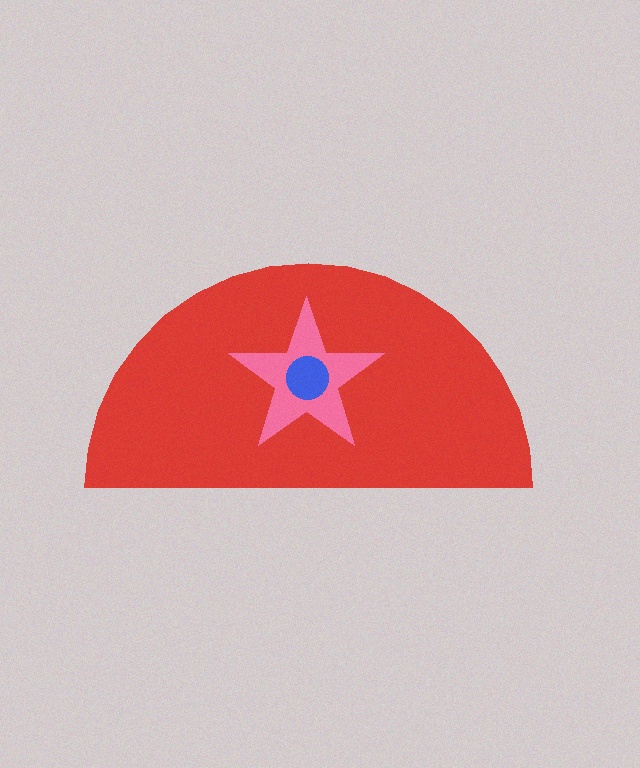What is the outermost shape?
The red semicircle.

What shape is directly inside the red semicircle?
The pink star.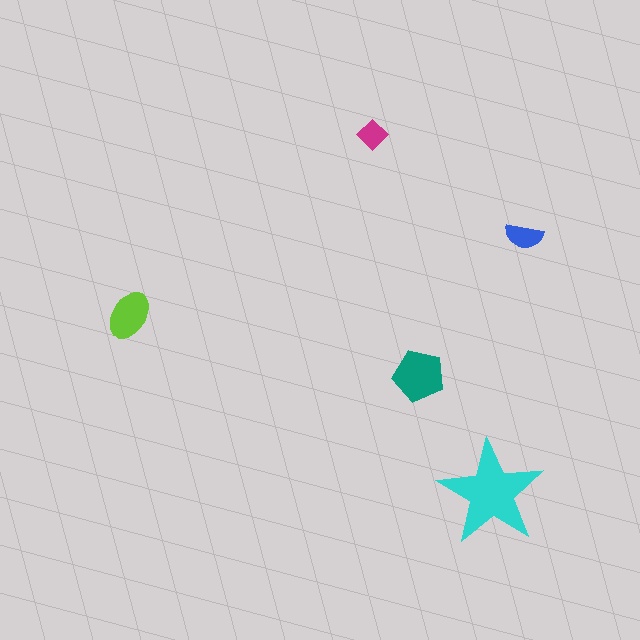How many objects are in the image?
There are 5 objects in the image.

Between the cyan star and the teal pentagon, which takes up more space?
The cyan star.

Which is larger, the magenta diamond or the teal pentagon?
The teal pentagon.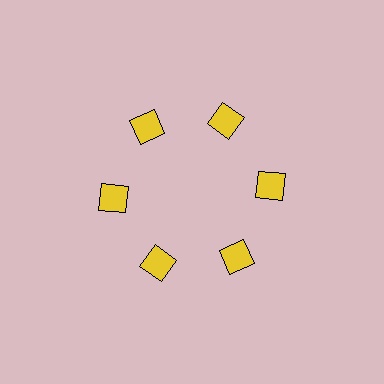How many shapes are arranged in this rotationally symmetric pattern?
There are 6 shapes, arranged in 6 groups of 1.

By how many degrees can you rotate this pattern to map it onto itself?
The pattern maps onto itself every 60 degrees of rotation.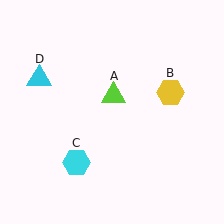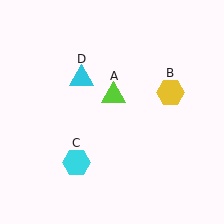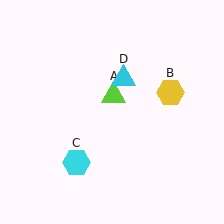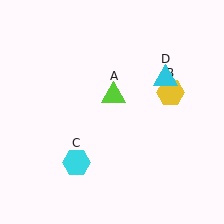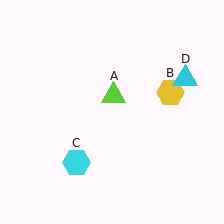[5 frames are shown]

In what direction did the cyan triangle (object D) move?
The cyan triangle (object D) moved right.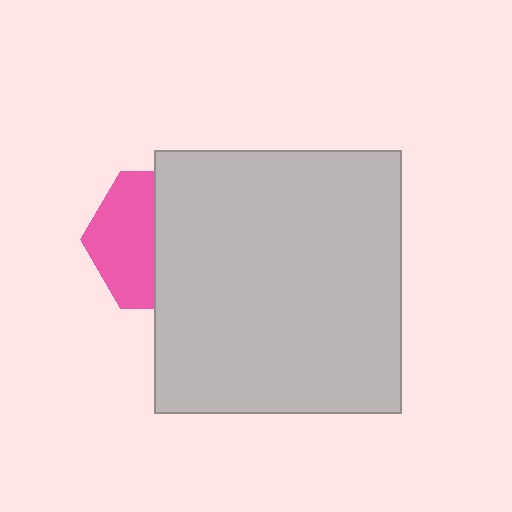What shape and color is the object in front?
The object in front is a light gray rectangle.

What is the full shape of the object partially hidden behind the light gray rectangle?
The partially hidden object is a pink hexagon.